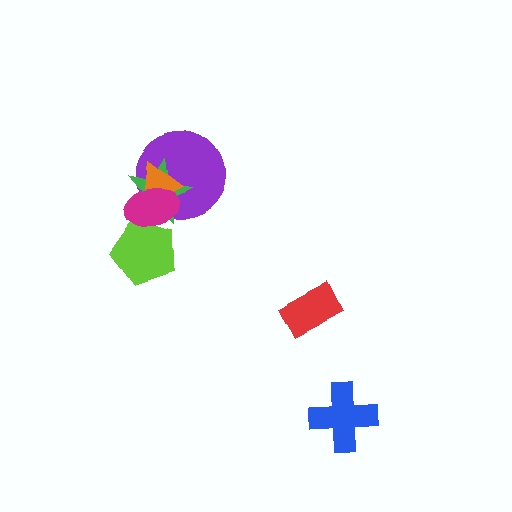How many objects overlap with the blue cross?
0 objects overlap with the blue cross.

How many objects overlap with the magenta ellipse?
4 objects overlap with the magenta ellipse.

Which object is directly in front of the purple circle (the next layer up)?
The green star is directly in front of the purple circle.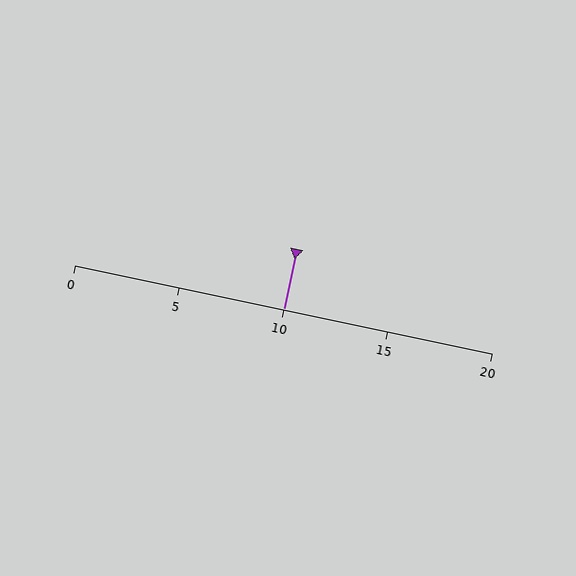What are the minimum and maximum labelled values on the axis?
The axis runs from 0 to 20.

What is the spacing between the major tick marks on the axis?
The major ticks are spaced 5 apart.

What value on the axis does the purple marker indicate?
The marker indicates approximately 10.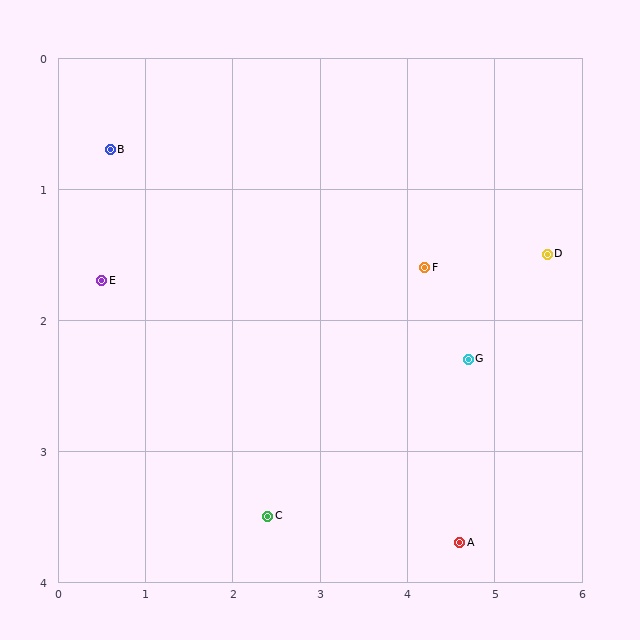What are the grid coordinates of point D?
Point D is at approximately (5.6, 1.5).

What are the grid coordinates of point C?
Point C is at approximately (2.4, 3.5).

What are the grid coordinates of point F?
Point F is at approximately (4.2, 1.6).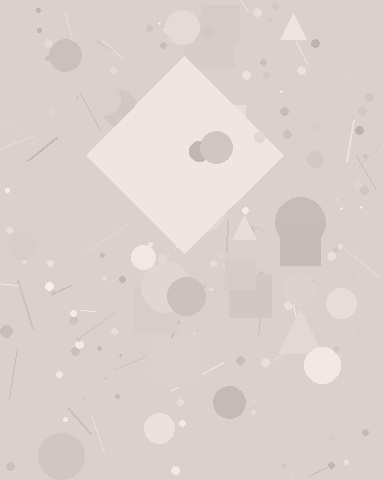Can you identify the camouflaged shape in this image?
The camouflaged shape is a diamond.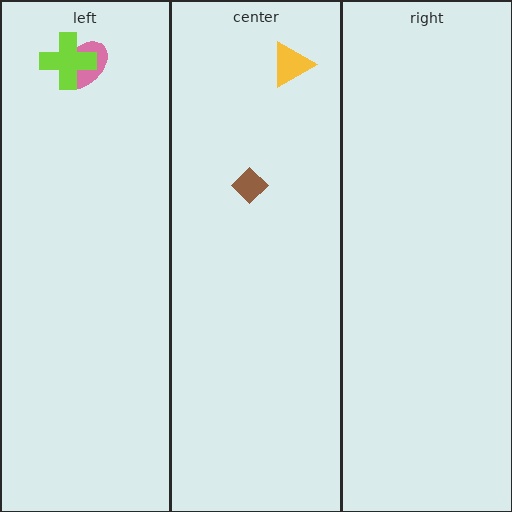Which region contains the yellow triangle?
The center region.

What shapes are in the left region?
The pink ellipse, the lime cross.